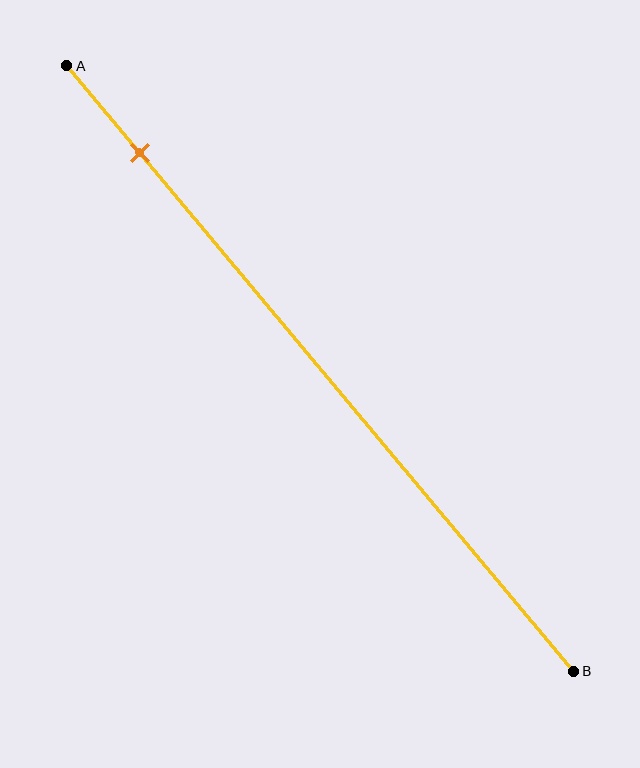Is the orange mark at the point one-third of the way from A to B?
No, the mark is at about 15% from A, not at the 33% one-third point.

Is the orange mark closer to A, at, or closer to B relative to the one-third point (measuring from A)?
The orange mark is closer to point A than the one-third point of segment AB.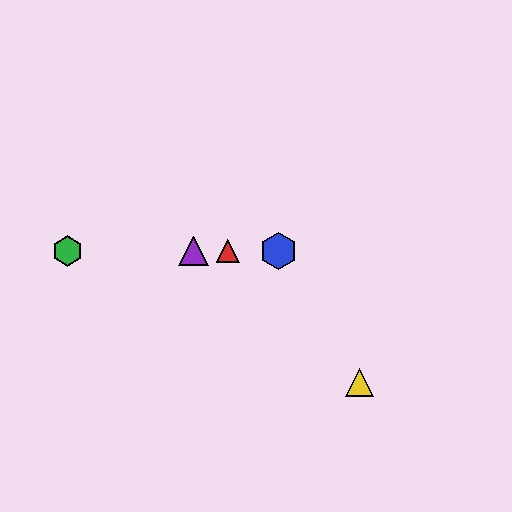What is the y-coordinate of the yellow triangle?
The yellow triangle is at y≈383.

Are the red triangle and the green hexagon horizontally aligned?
Yes, both are at y≈251.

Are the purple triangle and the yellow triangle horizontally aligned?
No, the purple triangle is at y≈251 and the yellow triangle is at y≈383.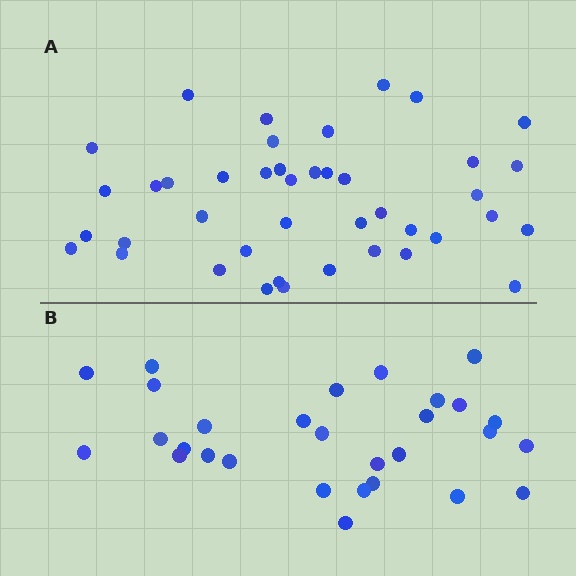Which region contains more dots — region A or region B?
Region A (the top region) has more dots.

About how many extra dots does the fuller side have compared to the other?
Region A has approximately 15 more dots than region B.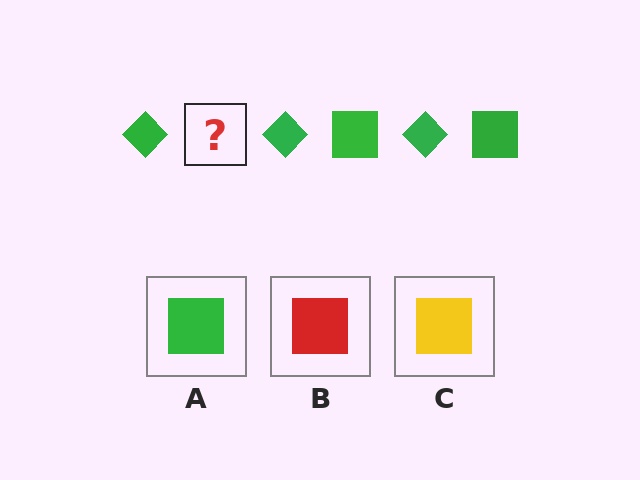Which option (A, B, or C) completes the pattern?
A.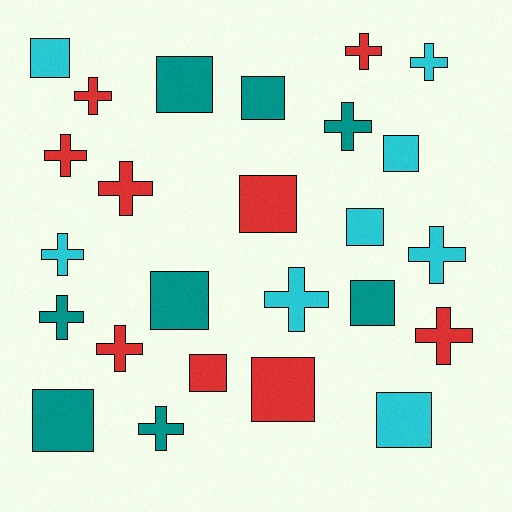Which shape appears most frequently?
Cross, with 13 objects.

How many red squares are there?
There are 3 red squares.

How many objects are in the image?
There are 25 objects.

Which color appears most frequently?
Red, with 9 objects.